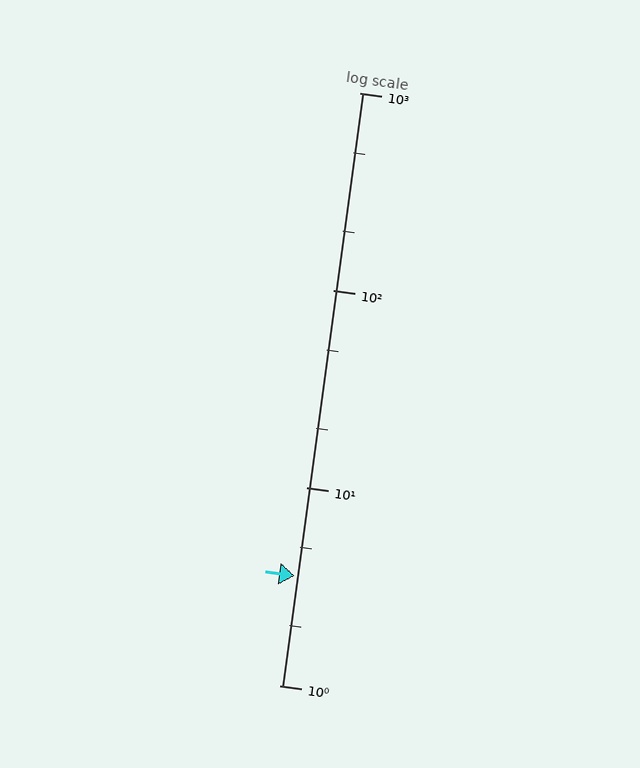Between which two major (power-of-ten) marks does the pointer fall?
The pointer is between 1 and 10.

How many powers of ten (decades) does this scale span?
The scale spans 3 decades, from 1 to 1000.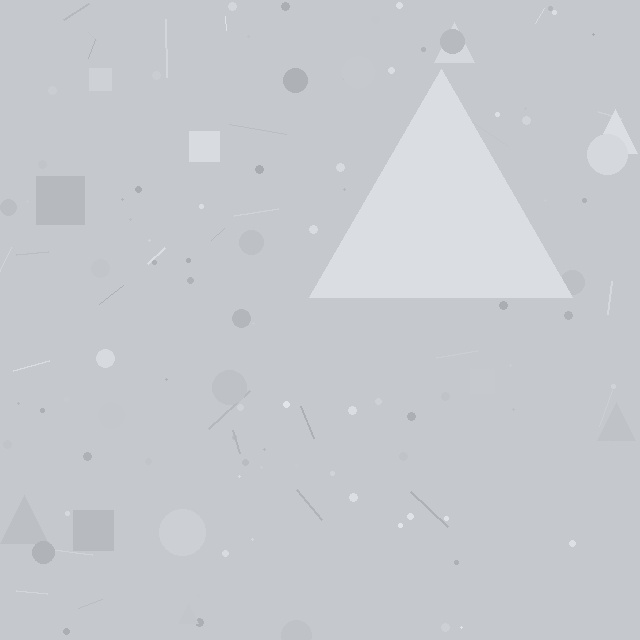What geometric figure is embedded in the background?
A triangle is embedded in the background.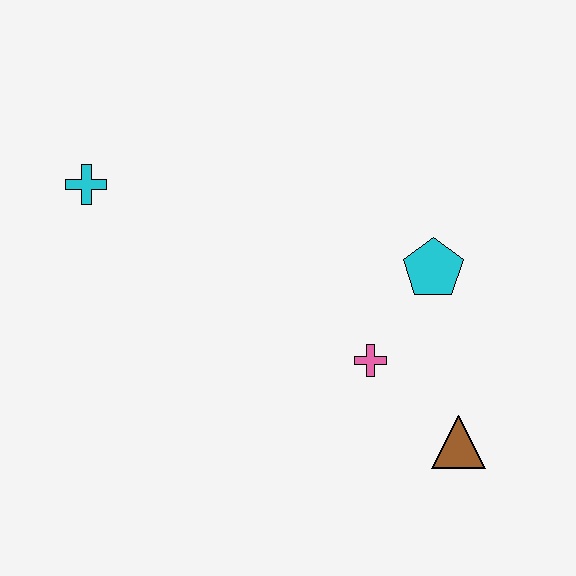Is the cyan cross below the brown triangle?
No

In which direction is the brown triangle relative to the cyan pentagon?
The brown triangle is below the cyan pentagon.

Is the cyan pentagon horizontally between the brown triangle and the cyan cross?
Yes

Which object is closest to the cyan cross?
The pink cross is closest to the cyan cross.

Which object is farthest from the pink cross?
The cyan cross is farthest from the pink cross.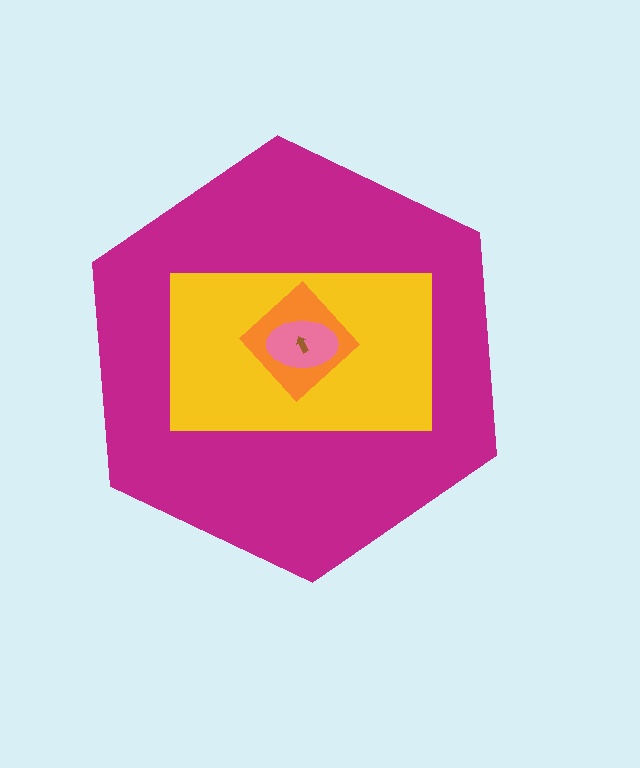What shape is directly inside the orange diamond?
The pink ellipse.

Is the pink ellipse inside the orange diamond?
Yes.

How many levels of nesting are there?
5.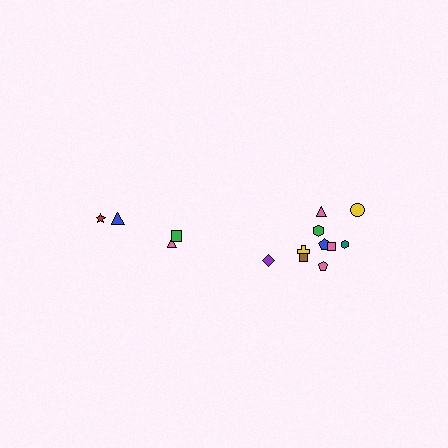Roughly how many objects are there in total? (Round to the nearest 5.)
Roughly 15 objects in total.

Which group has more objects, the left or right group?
The right group.